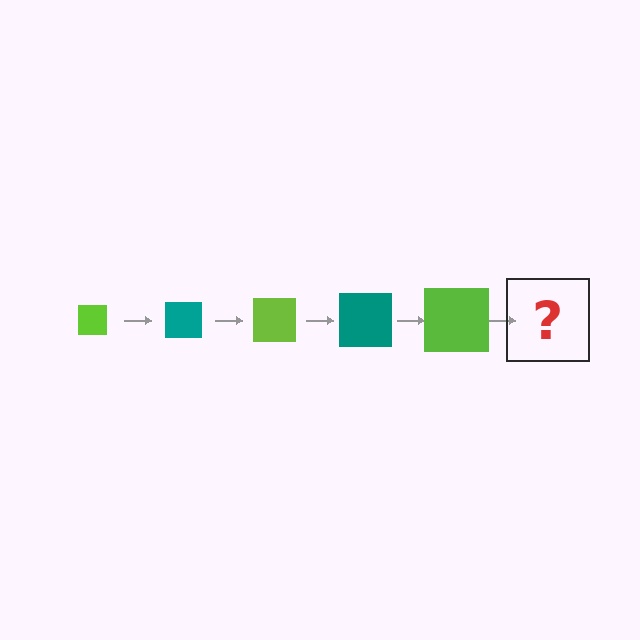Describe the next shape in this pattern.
It should be a teal square, larger than the previous one.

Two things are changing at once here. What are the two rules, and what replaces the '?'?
The two rules are that the square grows larger each step and the color cycles through lime and teal. The '?' should be a teal square, larger than the previous one.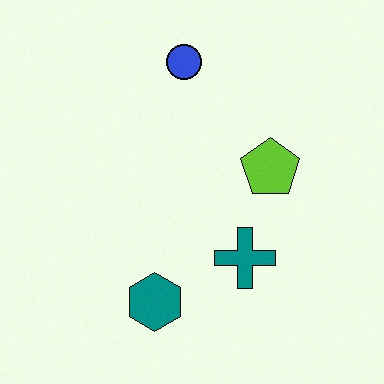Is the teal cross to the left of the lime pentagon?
Yes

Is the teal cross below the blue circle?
Yes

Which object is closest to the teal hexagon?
The teal cross is closest to the teal hexagon.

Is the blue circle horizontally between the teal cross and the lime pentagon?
No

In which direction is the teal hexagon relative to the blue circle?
The teal hexagon is below the blue circle.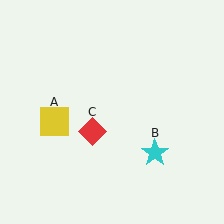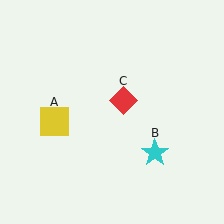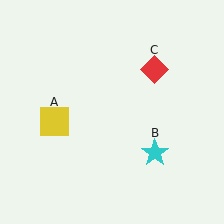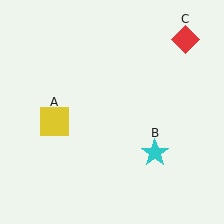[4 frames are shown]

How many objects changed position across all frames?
1 object changed position: red diamond (object C).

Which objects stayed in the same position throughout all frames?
Yellow square (object A) and cyan star (object B) remained stationary.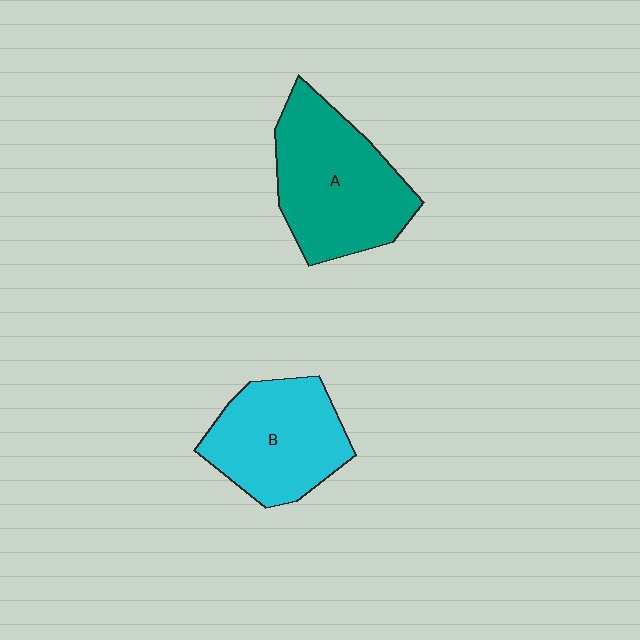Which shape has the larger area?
Shape A (teal).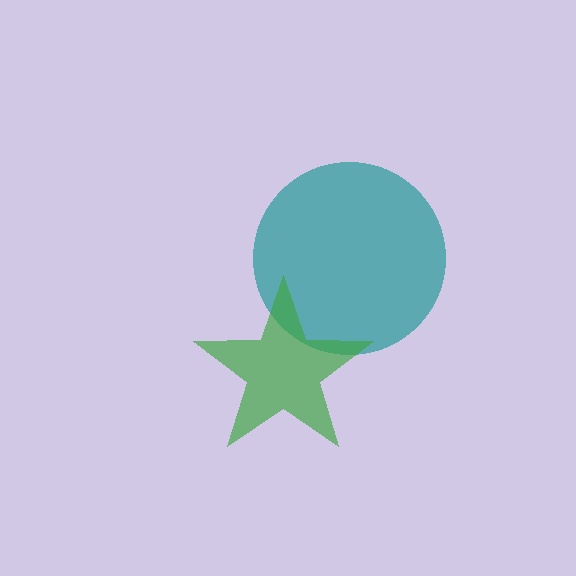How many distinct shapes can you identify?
There are 2 distinct shapes: a teal circle, a green star.